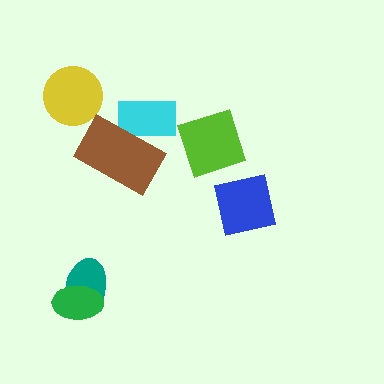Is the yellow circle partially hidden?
No, no other shape covers it.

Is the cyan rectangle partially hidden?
Yes, it is partially covered by another shape.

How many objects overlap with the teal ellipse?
1 object overlaps with the teal ellipse.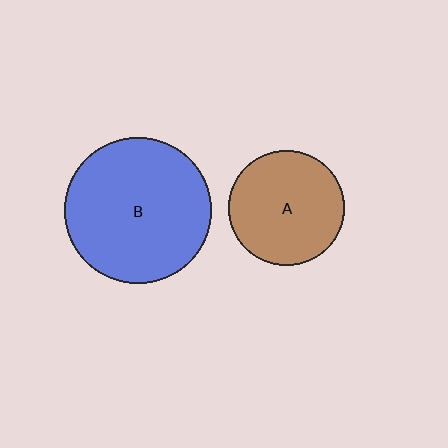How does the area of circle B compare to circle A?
Approximately 1.6 times.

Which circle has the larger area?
Circle B (blue).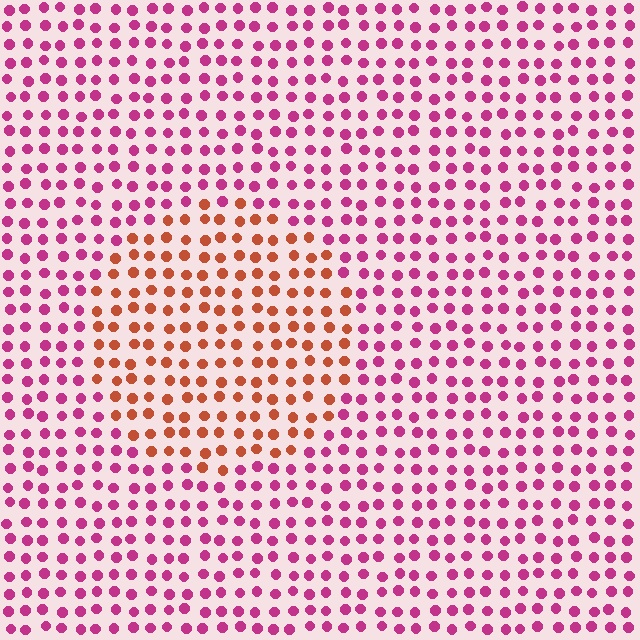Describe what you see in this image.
The image is filled with small magenta elements in a uniform arrangement. A circle-shaped region is visible where the elements are tinted to a slightly different hue, forming a subtle color boundary.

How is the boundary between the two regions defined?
The boundary is defined purely by a slight shift in hue (about 49 degrees). Spacing, size, and orientation are identical on both sides.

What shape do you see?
I see a circle.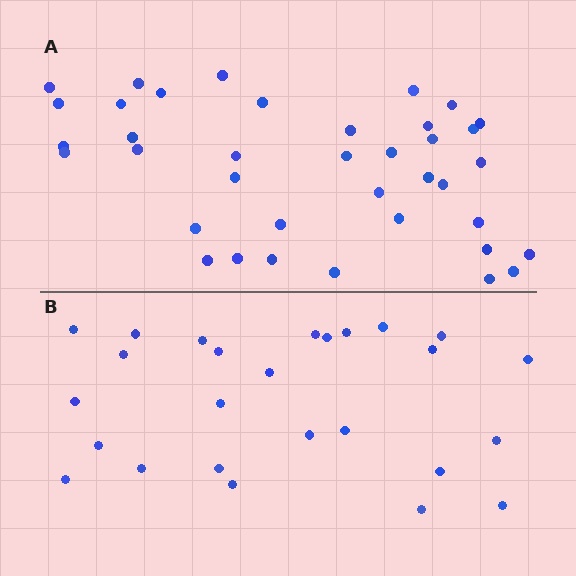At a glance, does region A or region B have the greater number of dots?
Region A (the top region) has more dots.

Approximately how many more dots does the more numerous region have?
Region A has roughly 12 or so more dots than region B.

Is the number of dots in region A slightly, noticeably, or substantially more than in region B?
Region A has substantially more. The ratio is roughly 1.5 to 1.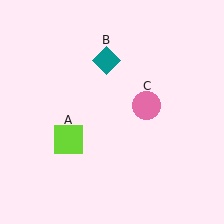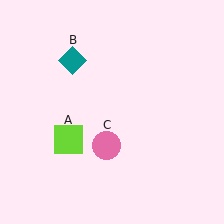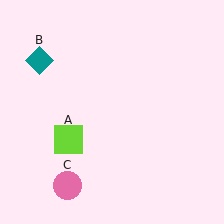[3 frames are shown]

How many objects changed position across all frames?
2 objects changed position: teal diamond (object B), pink circle (object C).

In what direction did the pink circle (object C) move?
The pink circle (object C) moved down and to the left.